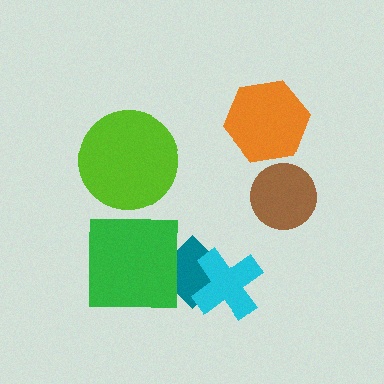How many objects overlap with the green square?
1 object overlaps with the green square.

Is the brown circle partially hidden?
No, no other shape covers it.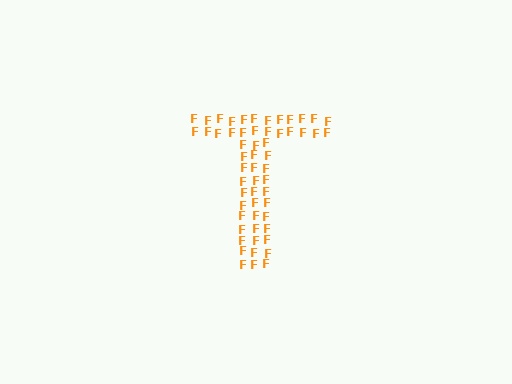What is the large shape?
The large shape is the letter T.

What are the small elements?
The small elements are letter F's.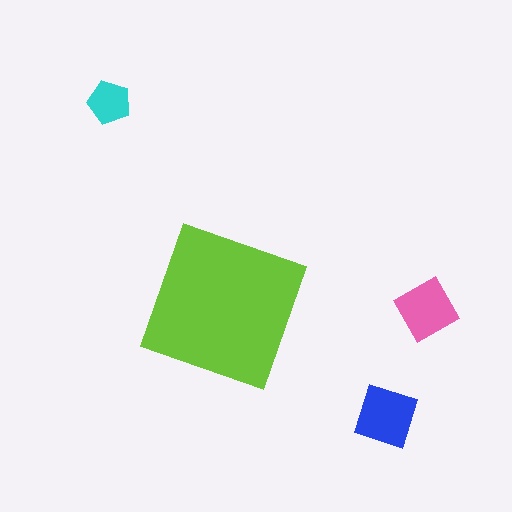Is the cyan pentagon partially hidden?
No, the cyan pentagon is fully visible.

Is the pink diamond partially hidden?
No, the pink diamond is fully visible.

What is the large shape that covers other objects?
A lime diamond.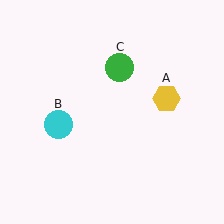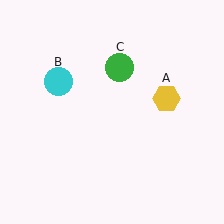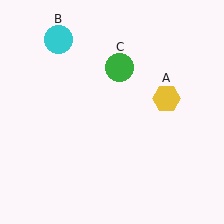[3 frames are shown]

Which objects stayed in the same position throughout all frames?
Yellow hexagon (object A) and green circle (object C) remained stationary.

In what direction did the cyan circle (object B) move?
The cyan circle (object B) moved up.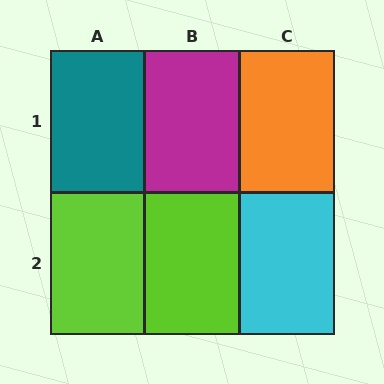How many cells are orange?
1 cell is orange.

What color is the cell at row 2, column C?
Cyan.